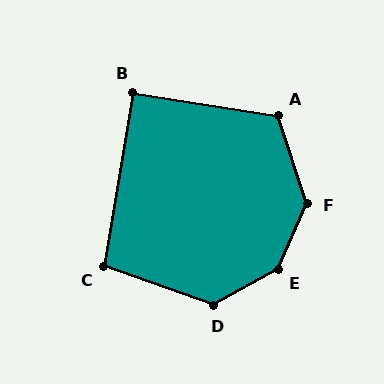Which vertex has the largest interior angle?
E, at approximately 143 degrees.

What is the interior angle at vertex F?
Approximately 138 degrees (obtuse).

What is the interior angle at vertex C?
Approximately 100 degrees (obtuse).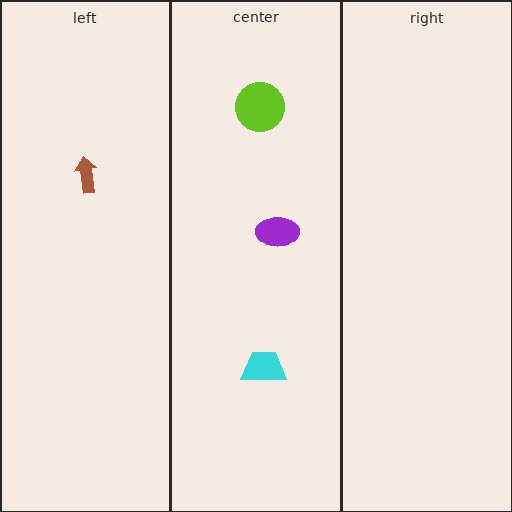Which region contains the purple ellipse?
The center region.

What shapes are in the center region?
The purple ellipse, the lime circle, the cyan trapezoid.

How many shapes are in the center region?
3.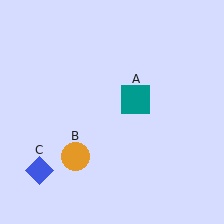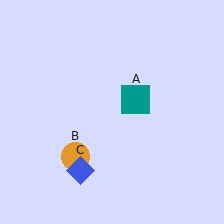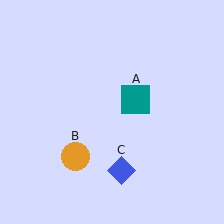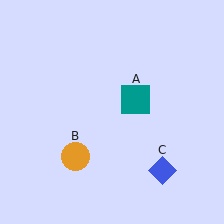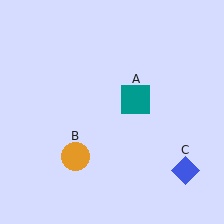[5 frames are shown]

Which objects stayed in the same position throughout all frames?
Teal square (object A) and orange circle (object B) remained stationary.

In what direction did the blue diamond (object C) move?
The blue diamond (object C) moved right.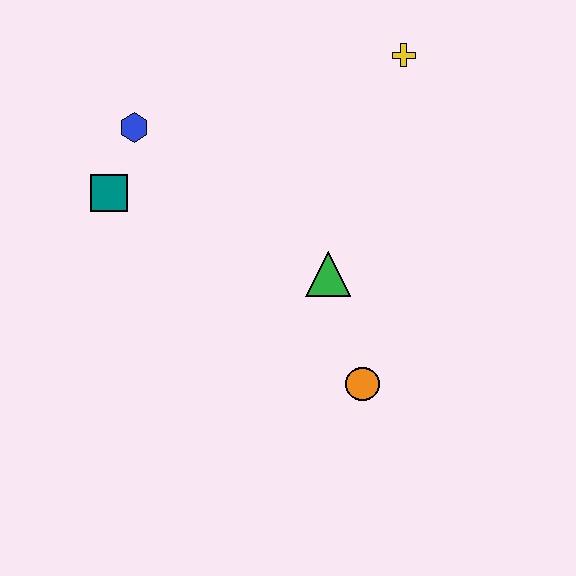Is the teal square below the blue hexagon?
Yes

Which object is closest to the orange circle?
The green triangle is closest to the orange circle.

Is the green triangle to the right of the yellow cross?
No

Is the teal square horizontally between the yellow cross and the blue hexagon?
No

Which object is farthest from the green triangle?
The blue hexagon is farthest from the green triangle.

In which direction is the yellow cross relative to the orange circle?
The yellow cross is above the orange circle.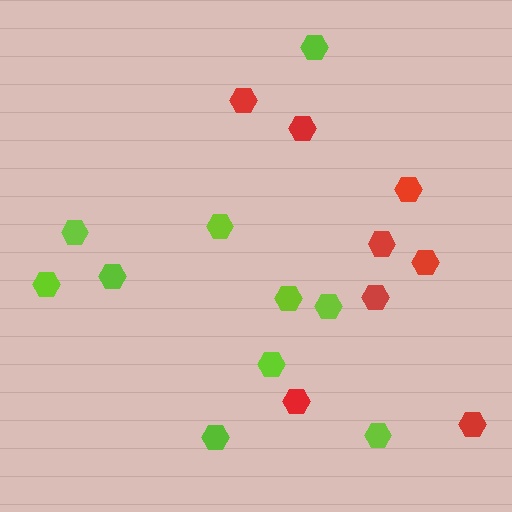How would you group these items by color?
There are 2 groups: one group of lime hexagons (10) and one group of red hexagons (8).